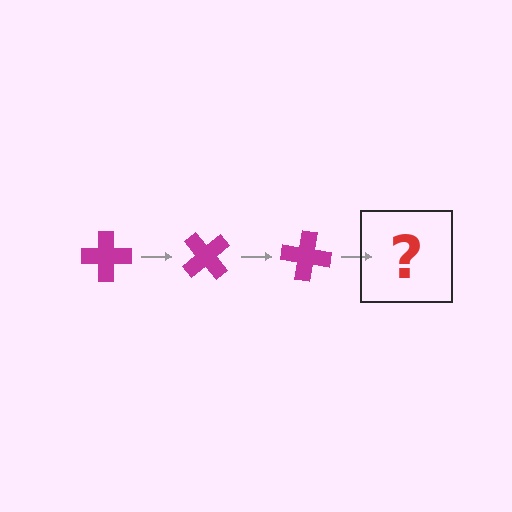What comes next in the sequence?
The next element should be a magenta cross rotated 150 degrees.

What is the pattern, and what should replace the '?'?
The pattern is that the cross rotates 50 degrees each step. The '?' should be a magenta cross rotated 150 degrees.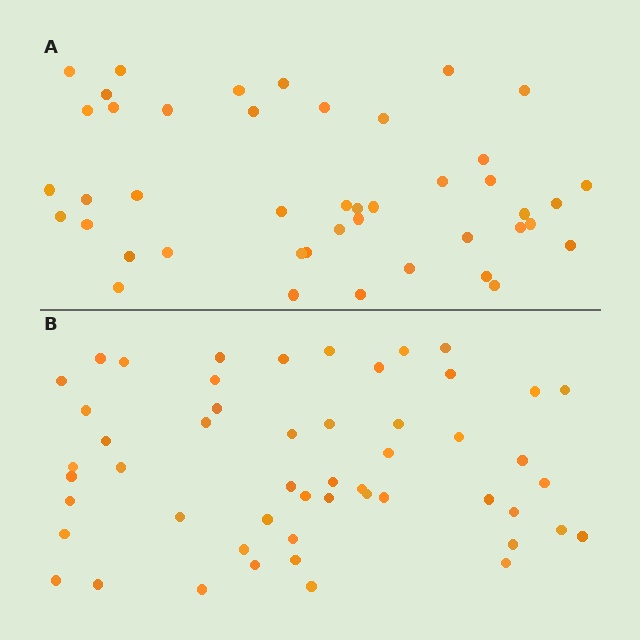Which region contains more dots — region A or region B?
Region B (the bottom region) has more dots.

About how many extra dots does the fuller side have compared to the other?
Region B has roughly 8 or so more dots than region A.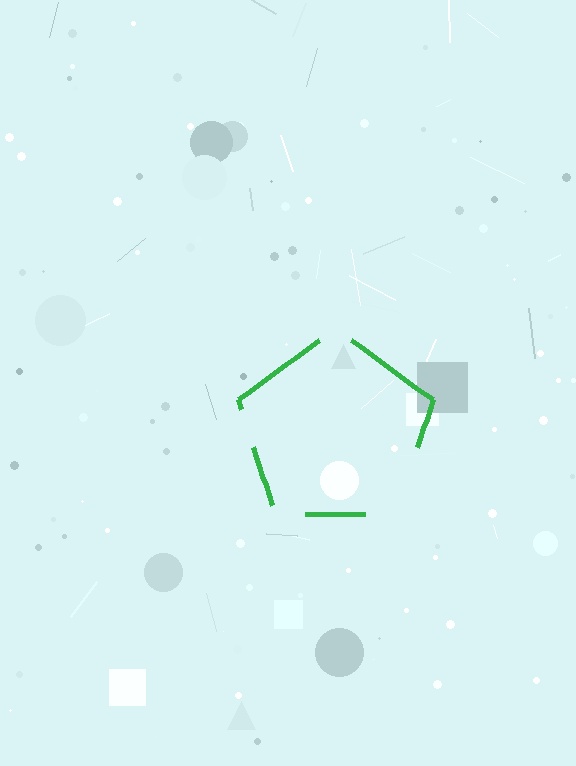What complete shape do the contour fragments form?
The contour fragments form a pentagon.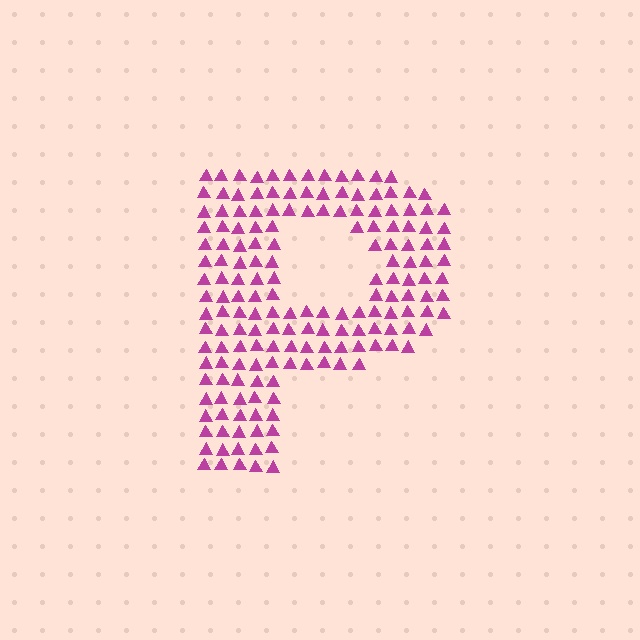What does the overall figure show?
The overall figure shows the letter P.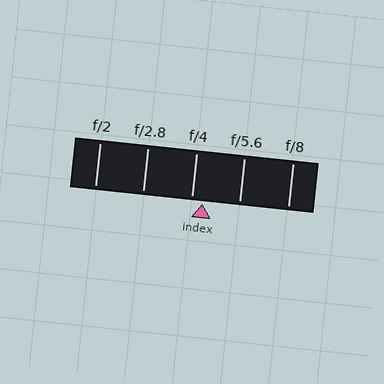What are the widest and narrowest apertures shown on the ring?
The widest aperture shown is f/2 and the narrowest is f/8.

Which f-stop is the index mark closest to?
The index mark is closest to f/4.